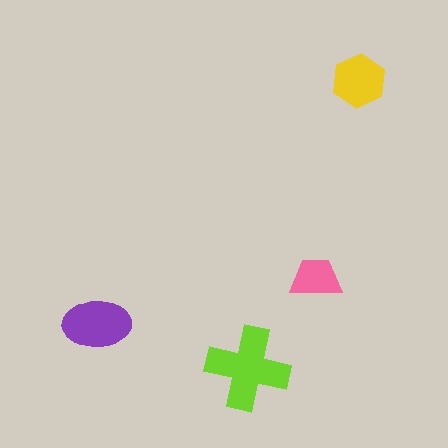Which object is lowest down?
The lime cross is bottommost.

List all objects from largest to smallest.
The lime cross, the purple ellipse, the yellow hexagon, the pink trapezoid.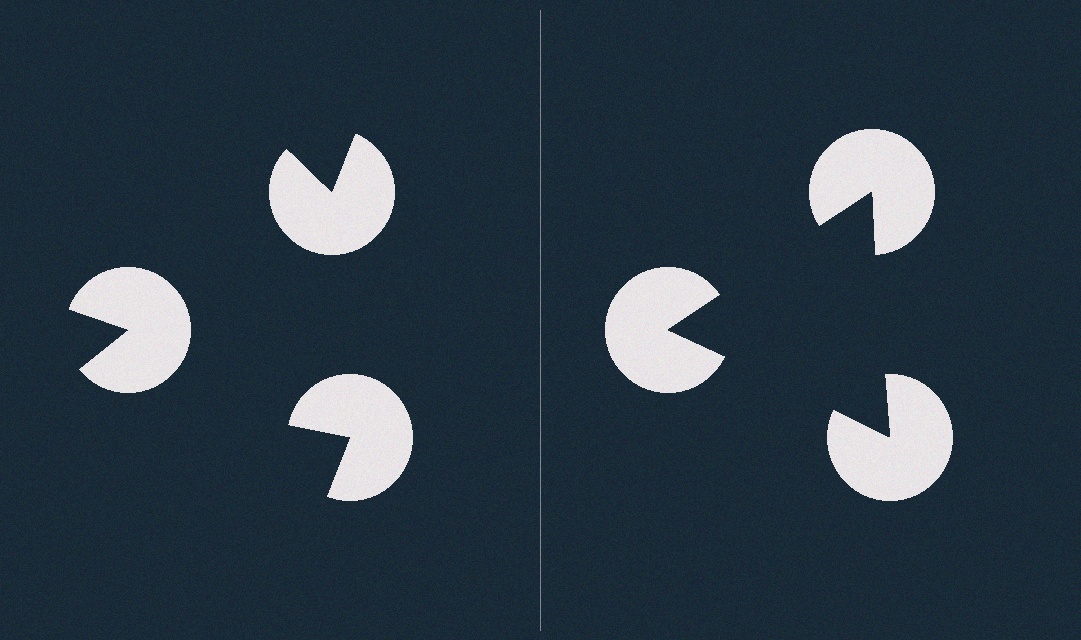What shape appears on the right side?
An illusory triangle.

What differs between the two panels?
The pac-man discs are positioned identically on both sides; only the wedge orientations differ. On the right they align to a triangle; on the left they are misaligned.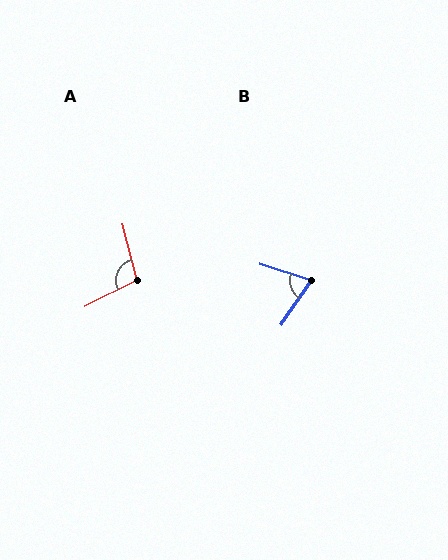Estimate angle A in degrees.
Approximately 103 degrees.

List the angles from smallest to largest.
B (73°), A (103°).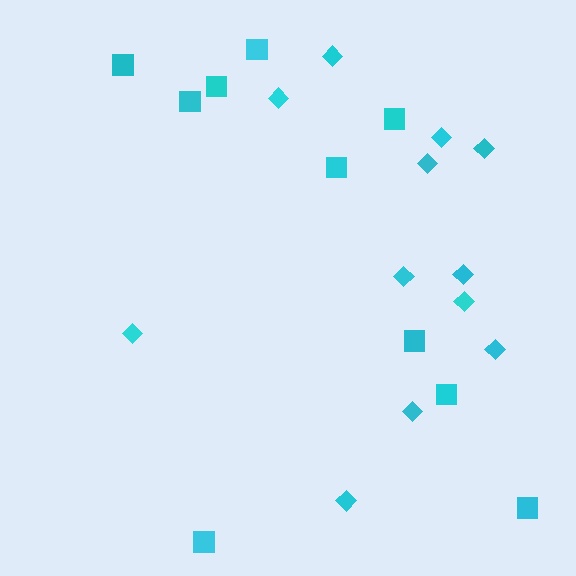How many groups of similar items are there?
There are 2 groups: one group of squares (10) and one group of diamonds (12).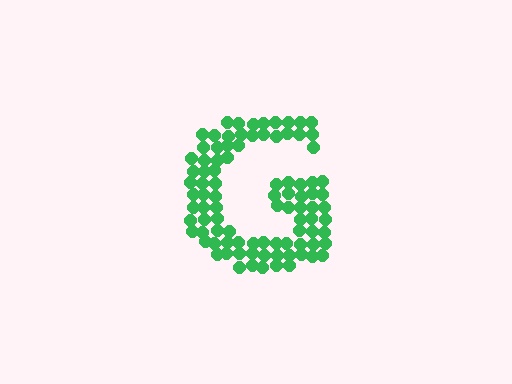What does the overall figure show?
The overall figure shows the letter G.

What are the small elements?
The small elements are circles.